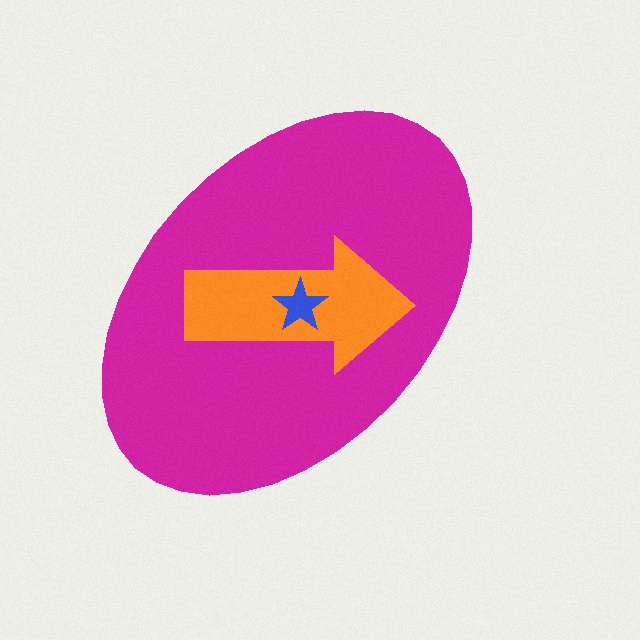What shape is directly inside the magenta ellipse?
The orange arrow.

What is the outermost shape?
The magenta ellipse.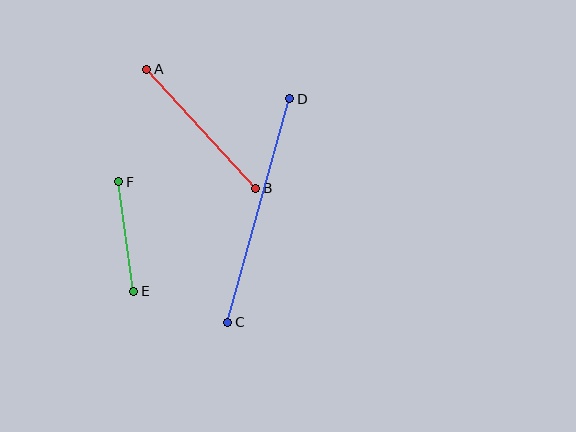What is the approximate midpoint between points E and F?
The midpoint is at approximately (126, 237) pixels.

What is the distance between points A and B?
The distance is approximately 161 pixels.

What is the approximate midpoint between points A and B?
The midpoint is at approximately (201, 129) pixels.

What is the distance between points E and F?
The distance is approximately 110 pixels.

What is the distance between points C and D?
The distance is approximately 232 pixels.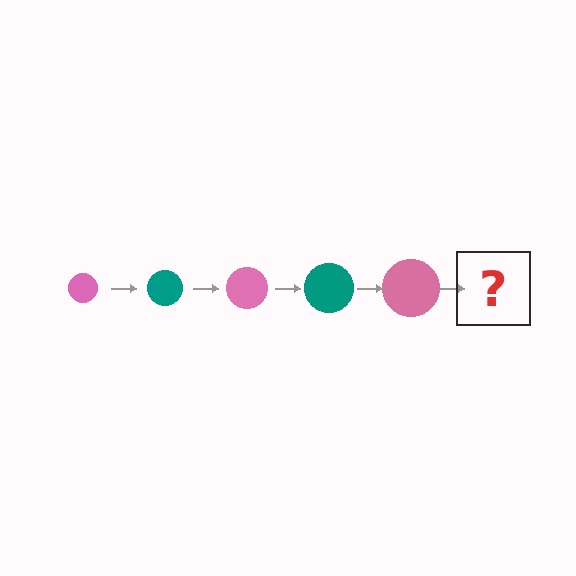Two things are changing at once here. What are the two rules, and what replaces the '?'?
The two rules are that the circle grows larger each step and the color cycles through pink and teal. The '?' should be a teal circle, larger than the previous one.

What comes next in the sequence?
The next element should be a teal circle, larger than the previous one.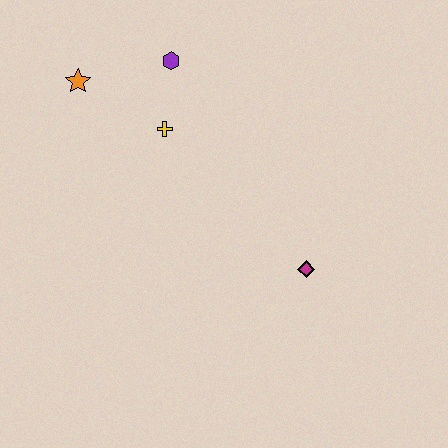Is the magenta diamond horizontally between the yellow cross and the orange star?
No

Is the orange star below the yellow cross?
No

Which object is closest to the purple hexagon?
The yellow cross is closest to the purple hexagon.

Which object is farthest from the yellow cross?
The magenta diamond is farthest from the yellow cross.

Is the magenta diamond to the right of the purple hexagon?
Yes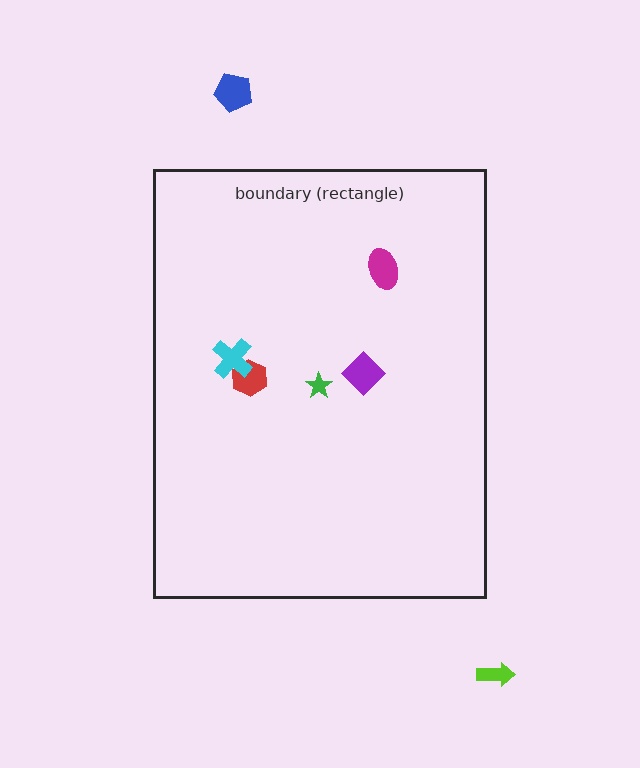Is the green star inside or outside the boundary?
Inside.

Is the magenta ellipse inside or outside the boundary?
Inside.